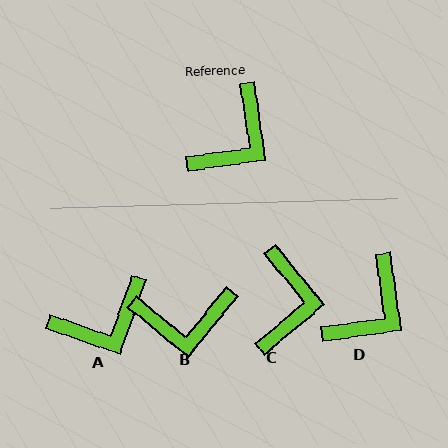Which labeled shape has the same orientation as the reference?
D.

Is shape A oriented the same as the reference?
No, it is off by about 27 degrees.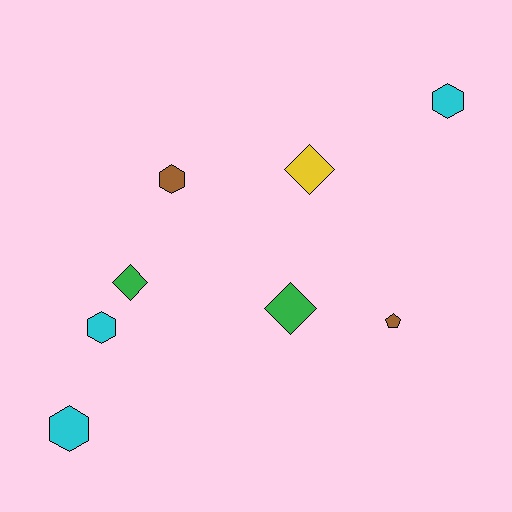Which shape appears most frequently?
Hexagon, with 4 objects.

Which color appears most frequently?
Cyan, with 3 objects.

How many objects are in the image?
There are 8 objects.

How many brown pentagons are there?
There is 1 brown pentagon.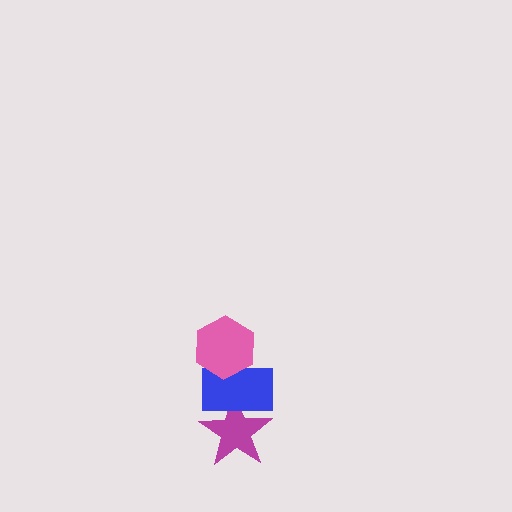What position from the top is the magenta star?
The magenta star is 3rd from the top.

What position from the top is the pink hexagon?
The pink hexagon is 1st from the top.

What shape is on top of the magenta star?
The blue rectangle is on top of the magenta star.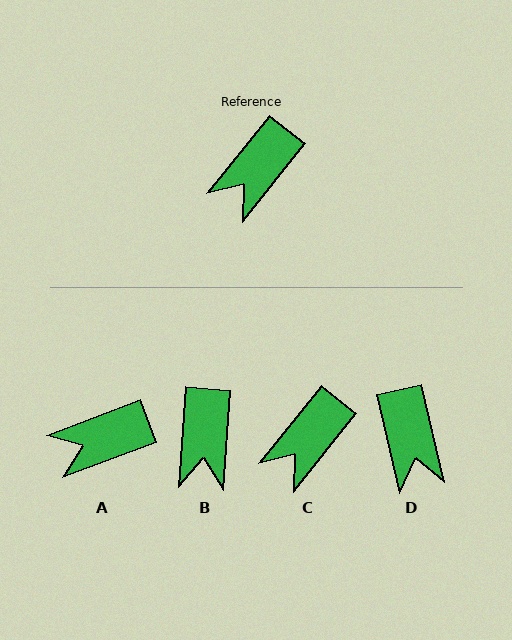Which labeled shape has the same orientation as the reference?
C.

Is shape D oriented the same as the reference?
No, it is off by about 52 degrees.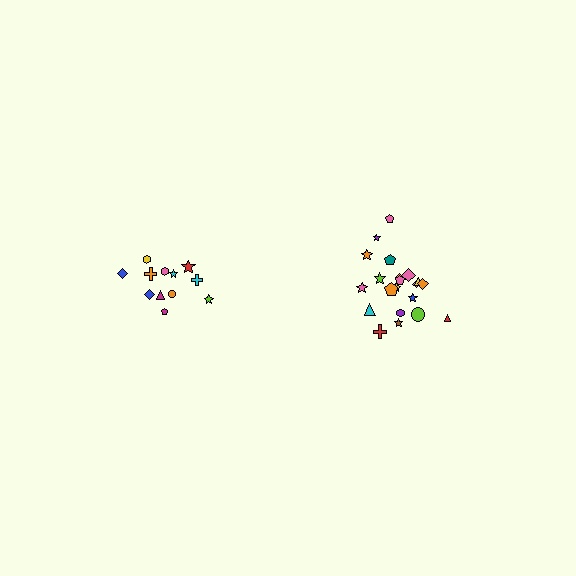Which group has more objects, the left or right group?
The right group.